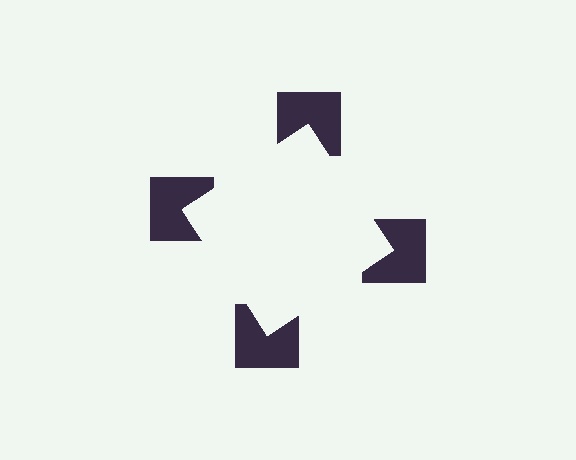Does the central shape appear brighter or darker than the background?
It typically appears slightly brighter than the background, even though no actual brightness change is drawn.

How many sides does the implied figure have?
4 sides.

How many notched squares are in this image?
There are 4 — one at each vertex of the illusory square.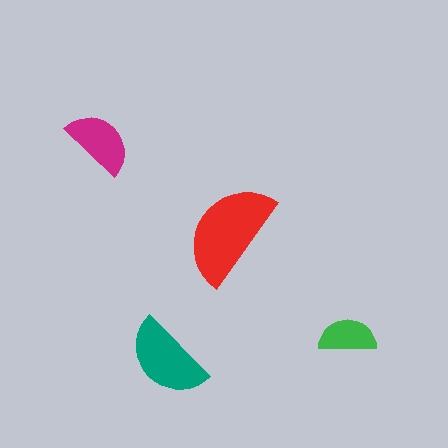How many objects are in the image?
There are 4 objects in the image.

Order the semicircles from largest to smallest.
the red one, the teal one, the magenta one, the green one.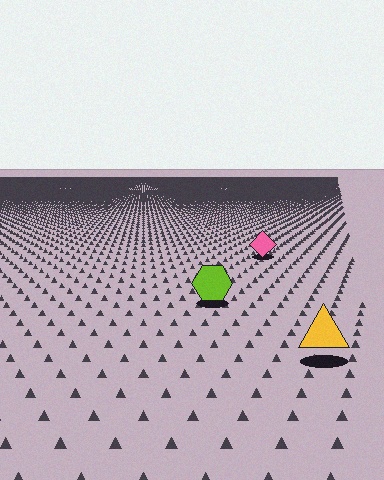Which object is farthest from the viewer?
The pink diamond is farthest from the viewer. It appears smaller and the ground texture around it is denser.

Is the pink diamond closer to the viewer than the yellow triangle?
No. The yellow triangle is closer — you can tell from the texture gradient: the ground texture is coarser near it.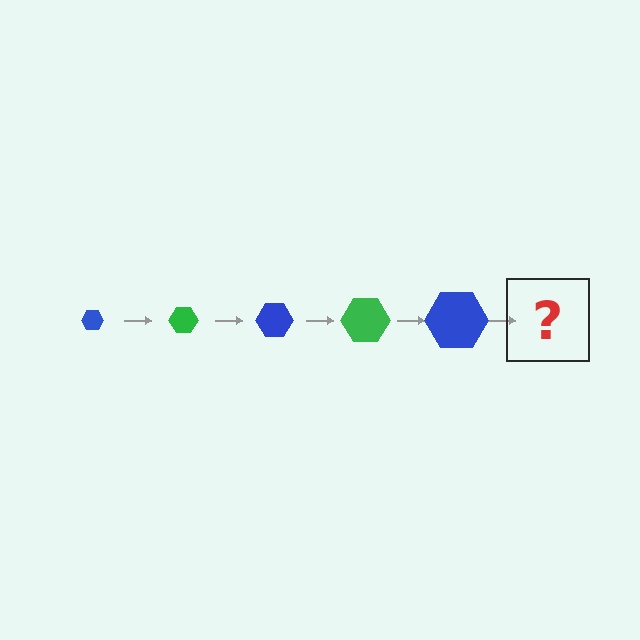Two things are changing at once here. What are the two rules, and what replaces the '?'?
The two rules are that the hexagon grows larger each step and the color cycles through blue and green. The '?' should be a green hexagon, larger than the previous one.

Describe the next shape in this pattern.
It should be a green hexagon, larger than the previous one.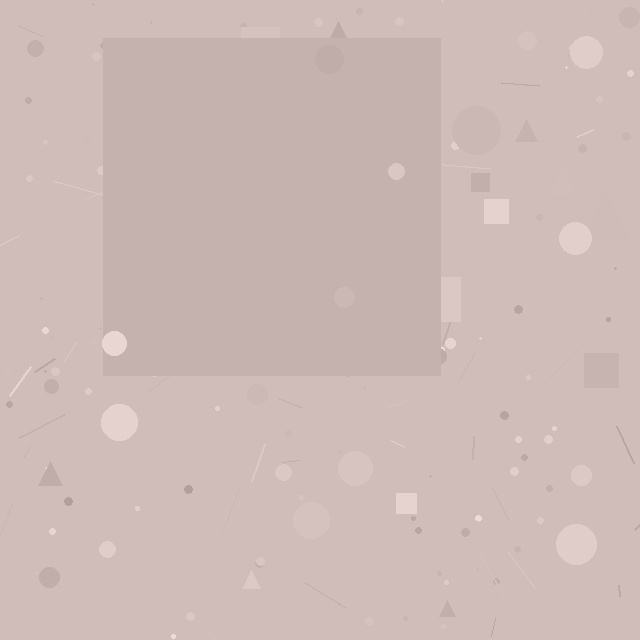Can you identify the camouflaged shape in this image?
The camouflaged shape is a square.